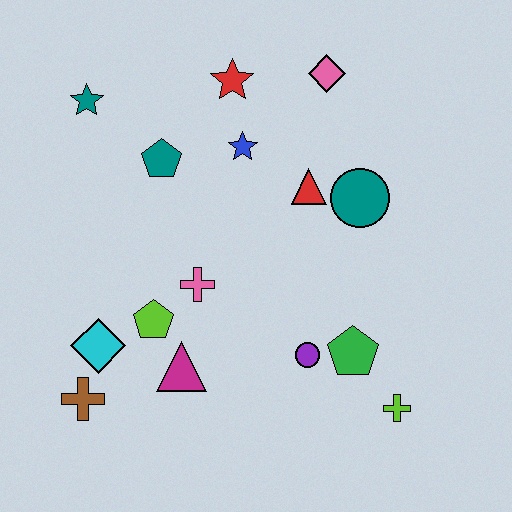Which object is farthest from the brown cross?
The pink diamond is farthest from the brown cross.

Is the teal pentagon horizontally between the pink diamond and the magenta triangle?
No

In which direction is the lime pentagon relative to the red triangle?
The lime pentagon is to the left of the red triangle.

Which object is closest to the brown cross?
The cyan diamond is closest to the brown cross.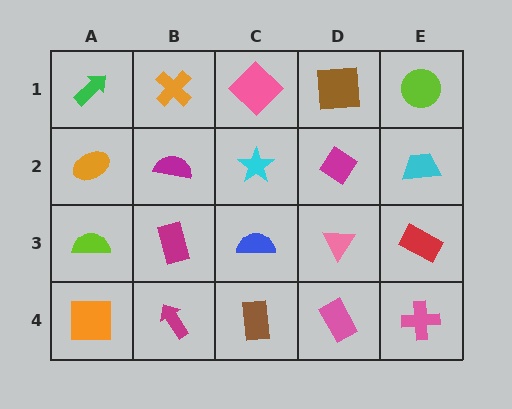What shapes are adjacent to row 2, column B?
An orange cross (row 1, column B), a magenta rectangle (row 3, column B), an orange ellipse (row 2, column A), a cyan star (row 2, column C).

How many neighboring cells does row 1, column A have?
2.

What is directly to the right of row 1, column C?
A brown square.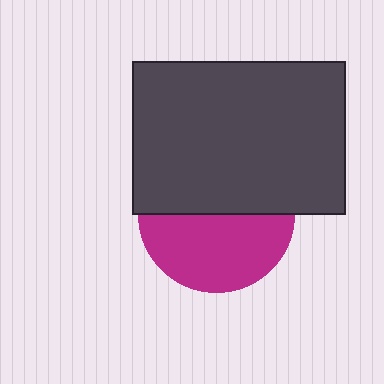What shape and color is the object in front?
The object in front is a dark gray rectangle.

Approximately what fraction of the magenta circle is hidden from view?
Roughly 51% of the magenta circle is hidden behind the dark gray rectangle.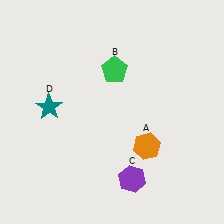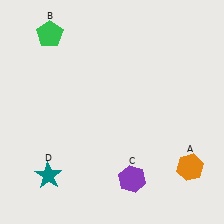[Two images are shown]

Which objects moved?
The objects that moved are: the orange hexagon (A), the green pentagon (B), the teal star (D).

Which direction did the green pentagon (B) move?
The green pentagon (B) moved left.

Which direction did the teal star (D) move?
The teal star (D) moved down.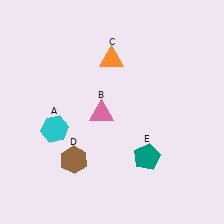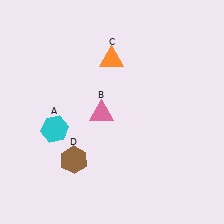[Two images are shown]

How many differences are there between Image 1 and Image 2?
There is 1 difference between the two images.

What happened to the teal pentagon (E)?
The teal pentagon (E) was removed in Image 2. It was in the bottom-right area of Image 1.